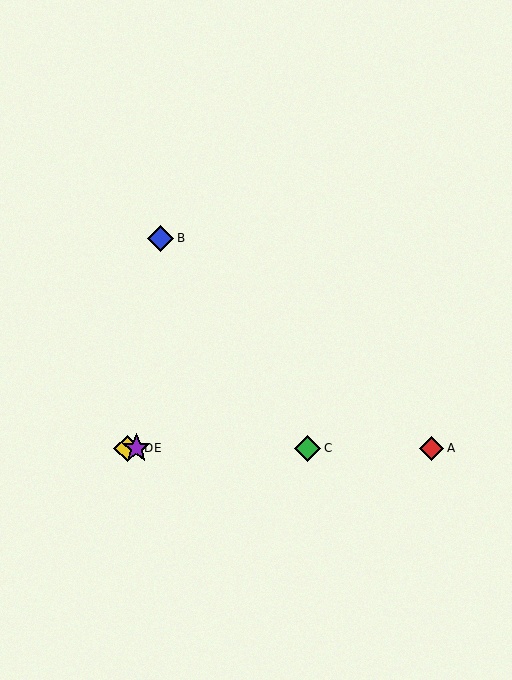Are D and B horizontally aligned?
No, D is at y≈448 and B is at y≈238.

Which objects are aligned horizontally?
Objects A, C, D, E are aligned horizontally.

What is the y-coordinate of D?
Object D is at y≈448.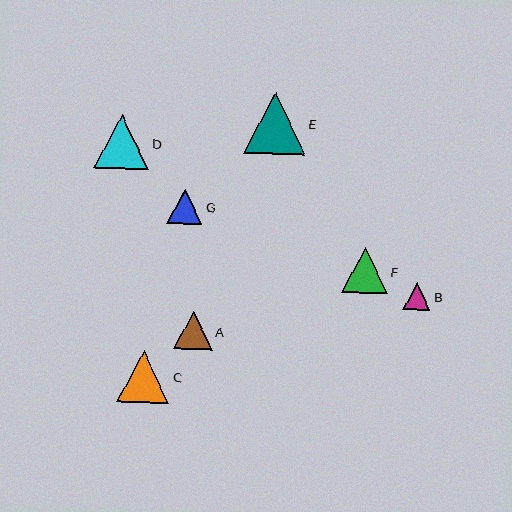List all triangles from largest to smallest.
From largest to smallest: E, D, C, F, A, G, B.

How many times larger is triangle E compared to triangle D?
Triangle E is approximately 1.1 times the size of triangle D.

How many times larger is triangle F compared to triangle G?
Triangle F is approximately 1.3 times the size of triangle G.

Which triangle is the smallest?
Triangle B is the smallest with a size of approximately 27 pixels.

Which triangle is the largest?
Triangle E is the largest with a size of approximately 62 pixels.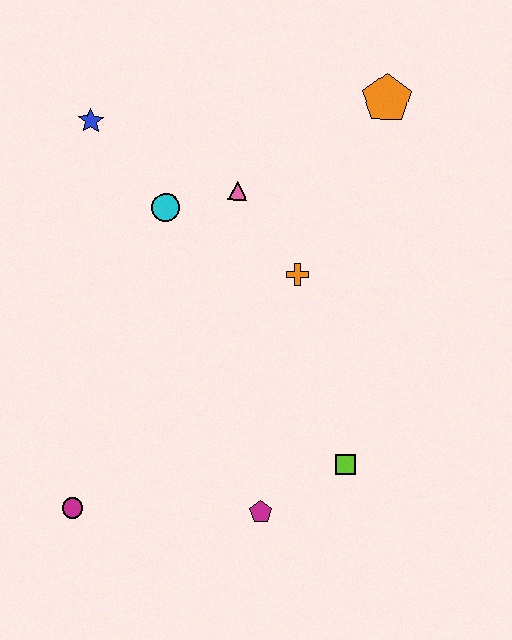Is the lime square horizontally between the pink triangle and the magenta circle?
No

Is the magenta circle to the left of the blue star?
Yes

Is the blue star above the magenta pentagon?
Yes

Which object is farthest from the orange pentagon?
The magenta circle is farthest from the orange pentagon.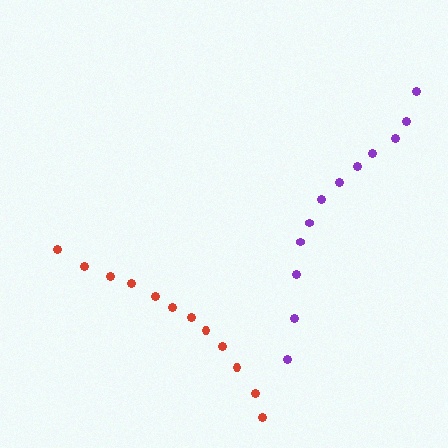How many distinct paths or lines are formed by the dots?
There are 2 distinct paths.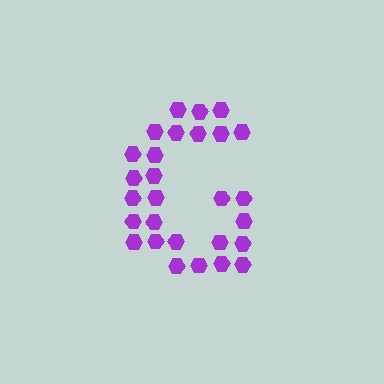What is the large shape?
The large shape is the letter G.